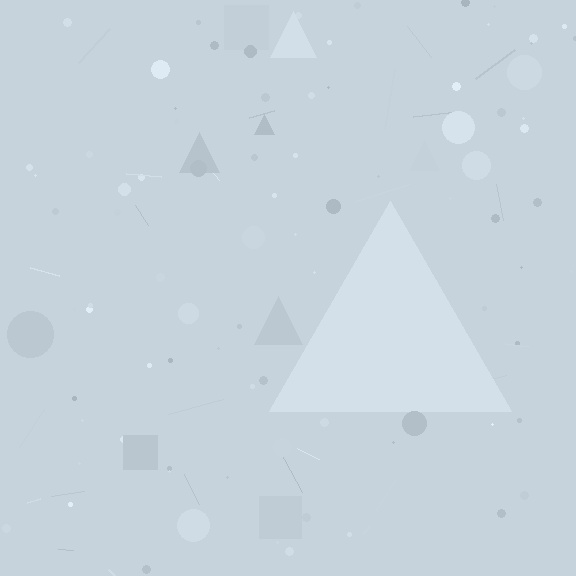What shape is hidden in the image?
A triangle is hidden in the image.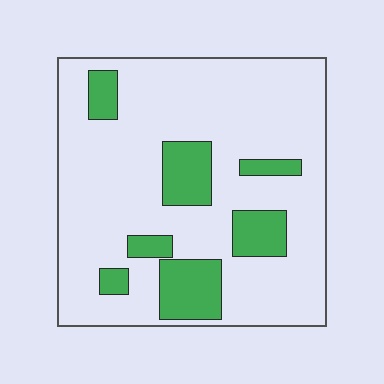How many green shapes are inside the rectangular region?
7.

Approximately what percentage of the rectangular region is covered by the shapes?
Approximately 20%.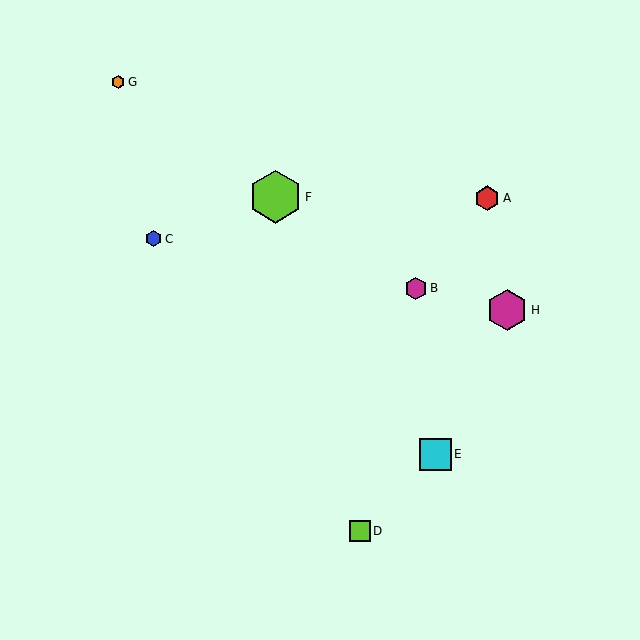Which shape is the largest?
The lime hexagon (labeled F) is the largest.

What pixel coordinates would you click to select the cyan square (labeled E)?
Click at (435, 454) to select the cyan square E.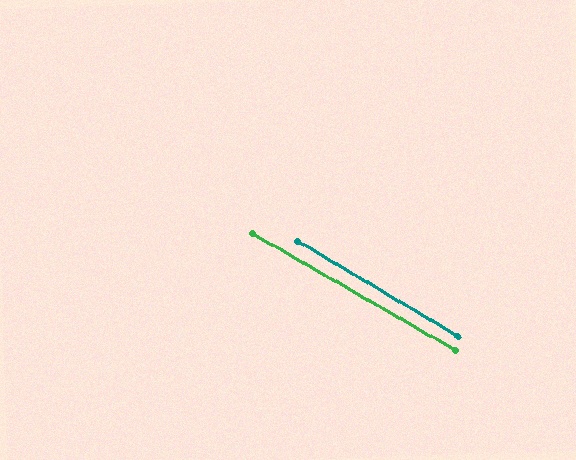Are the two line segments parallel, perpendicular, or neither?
Parallel — their directions differ by only 0.7°.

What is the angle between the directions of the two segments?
Approximately 1 degree.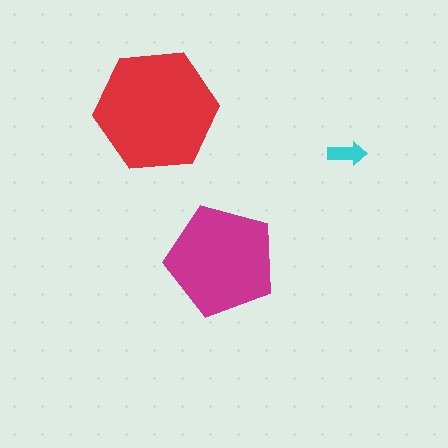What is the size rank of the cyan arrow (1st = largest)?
3rd.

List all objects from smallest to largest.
The cyan arrow, the magenta pentagon, the red hexagon.